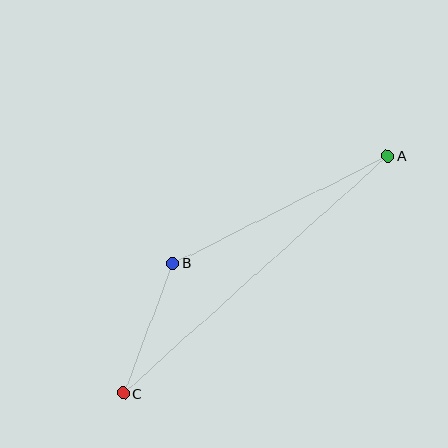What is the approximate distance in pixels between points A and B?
The distance between A and B is approximately 240 pixels.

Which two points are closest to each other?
Points B and C are closest to each other.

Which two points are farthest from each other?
Points A and C are farthest from each other.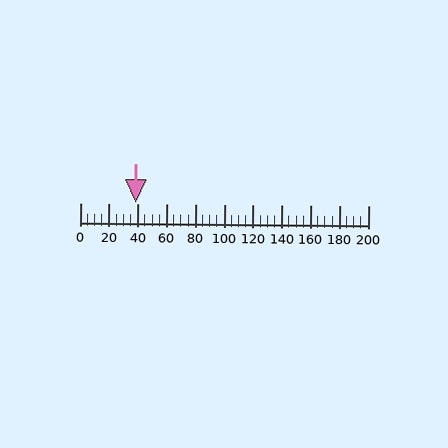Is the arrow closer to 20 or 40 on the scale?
The arrow is closer to 40.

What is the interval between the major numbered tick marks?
The major tick marks are spaced 20 units apart.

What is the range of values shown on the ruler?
The ruler shows values from 0 to 200.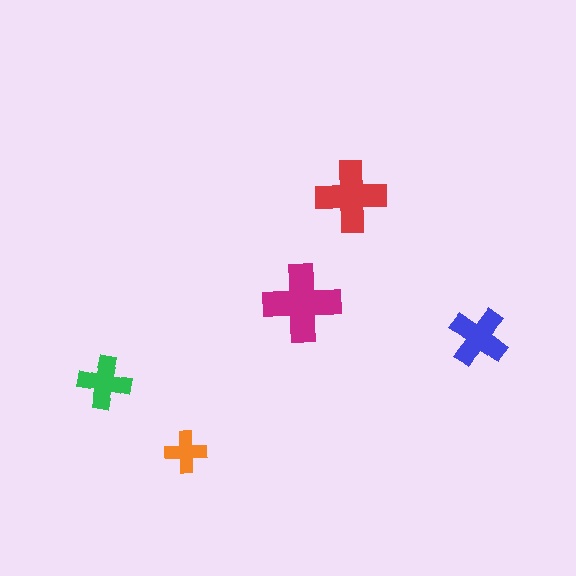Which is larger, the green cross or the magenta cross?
The magenta one.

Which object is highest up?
The red cross is topmost.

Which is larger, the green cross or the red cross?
The red one.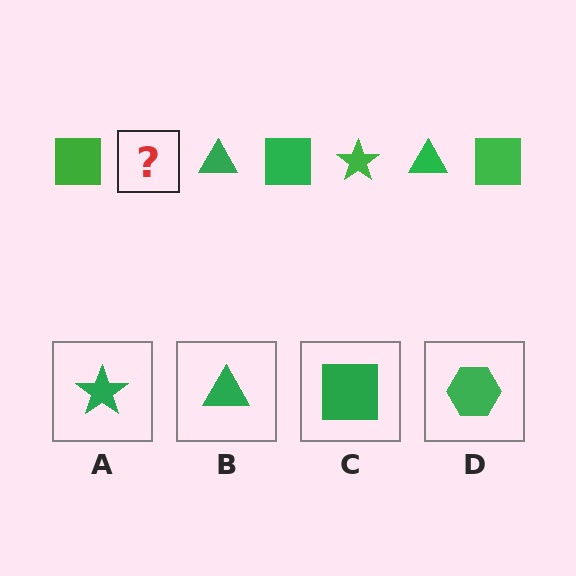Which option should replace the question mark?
Option A.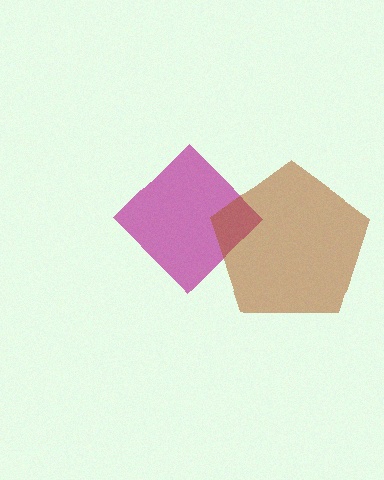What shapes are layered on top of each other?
The layered shapes are: a magenta diamond, a brown pentagon.